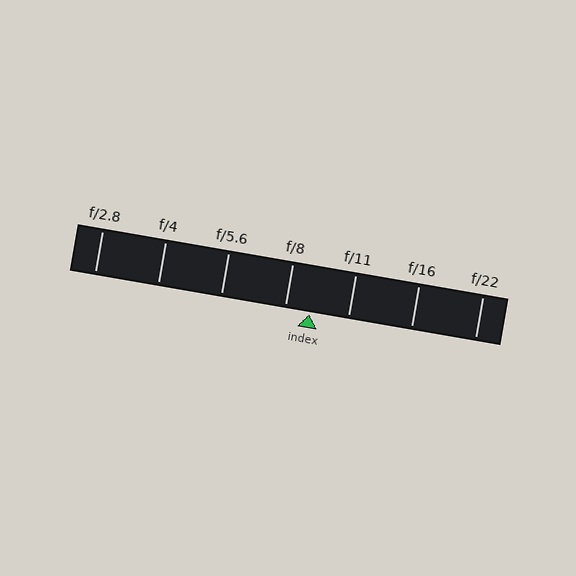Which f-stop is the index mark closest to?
The index mark is closest to f/8.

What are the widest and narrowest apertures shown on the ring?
The widest aperture shown is f/2.8 and the narrowest is f/22.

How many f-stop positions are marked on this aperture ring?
There are 7 f-stop positions marked.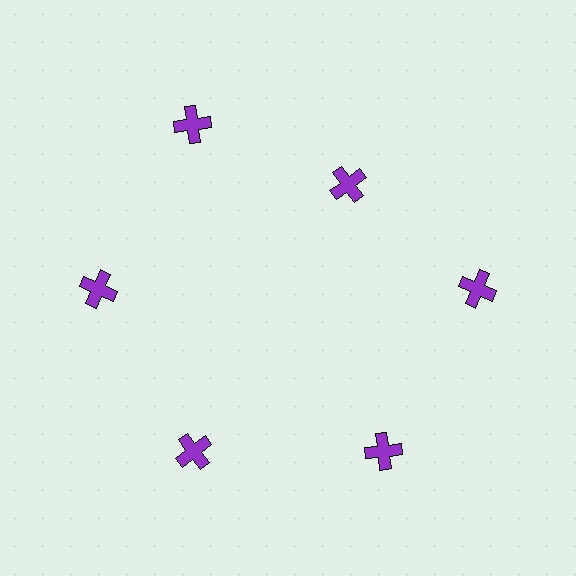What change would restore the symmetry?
The symmetry would be restored by moving it outward, back onto the ring so that all 6 crosses sit at equal angles and equal distance from the center.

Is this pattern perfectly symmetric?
No. The 6 purple crosses are arranged in a ring, but one element near the 1 o'clock position is pulled inward toward the center, breaking the 6-fold rotational symmetry.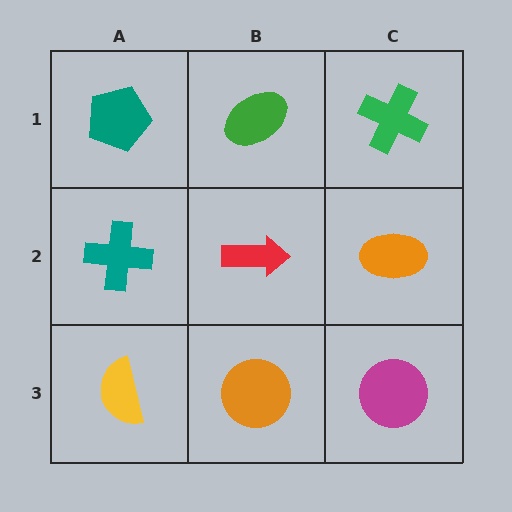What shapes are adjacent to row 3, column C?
An orange ellipse (row 2, column C), an orange circle (row 3, column B).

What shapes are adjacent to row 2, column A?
A teal pentagon (row 1, column A), a yellow semicircle (row 3, column A), a red arrow (row 2, column B).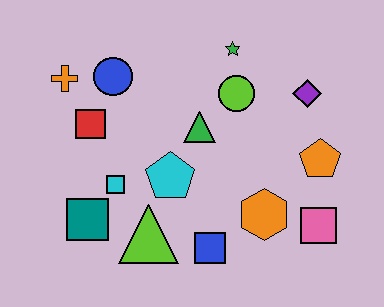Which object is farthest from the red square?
The pink square is farthest from the red square.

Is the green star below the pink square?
No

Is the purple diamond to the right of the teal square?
Yes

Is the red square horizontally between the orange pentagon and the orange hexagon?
No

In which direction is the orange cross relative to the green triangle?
The orange cross is to the left of the green triangle.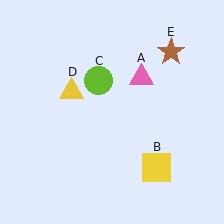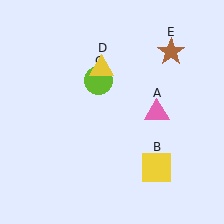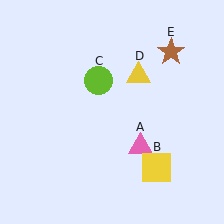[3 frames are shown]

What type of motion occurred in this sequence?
The pink triangle (object A), yellow triangle (object D) rotated clockwise around the center of the scene.